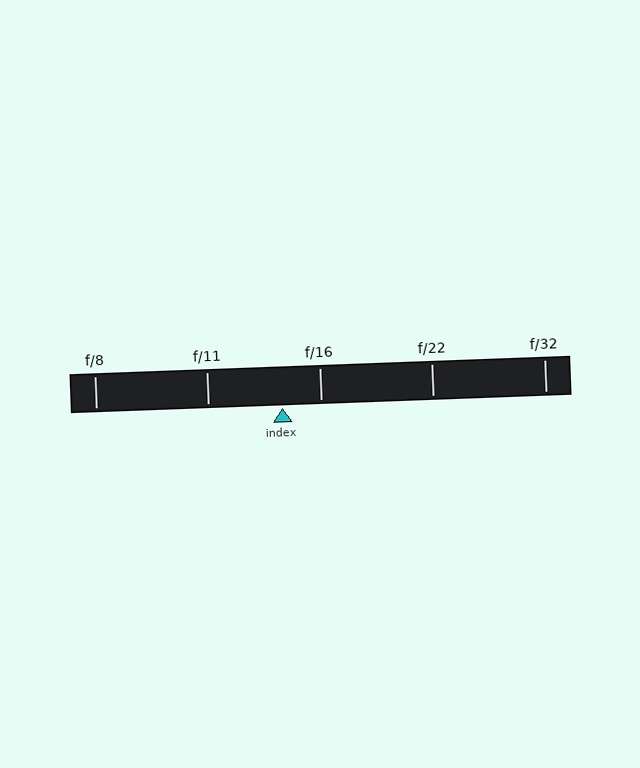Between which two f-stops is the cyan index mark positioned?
The index mark is between f/11 and f/16.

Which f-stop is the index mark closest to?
The index mark is closest to f/16.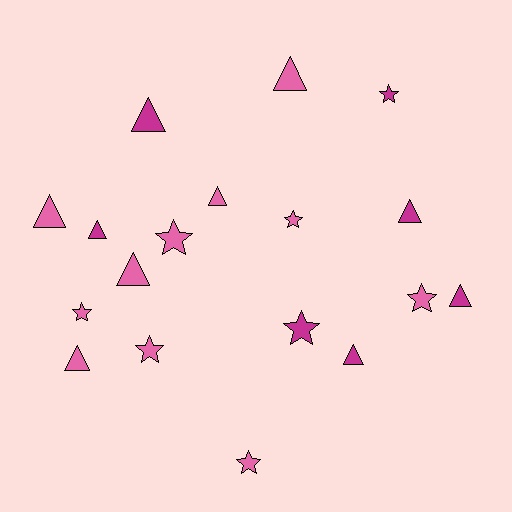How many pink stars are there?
There are 6 pink stars.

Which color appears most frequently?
Pink, with 11 objects.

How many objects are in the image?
There are 18 objects.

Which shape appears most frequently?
Triangle, with 10 objects.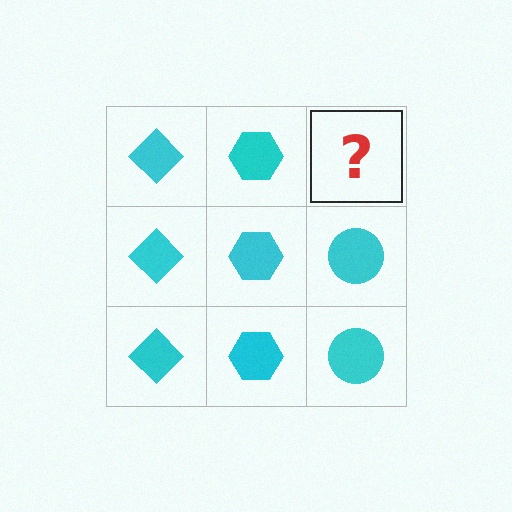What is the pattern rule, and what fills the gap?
The rule is that each column has a consistent shape. The gap should be filled with a cyan circle.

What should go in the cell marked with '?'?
The missing cell should contain a cyan circle.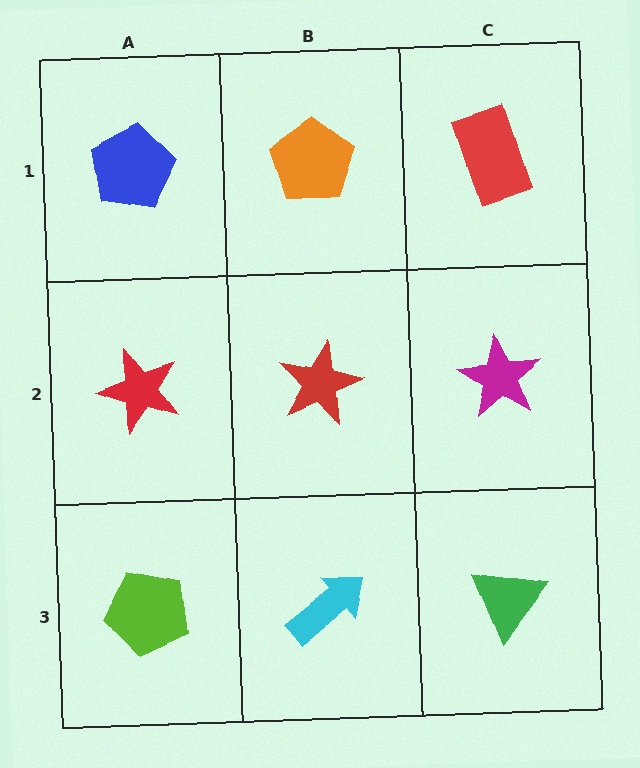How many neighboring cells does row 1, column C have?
2.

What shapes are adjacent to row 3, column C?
A magenta star (row 2, column C), a cyan arrow (row 3, column B).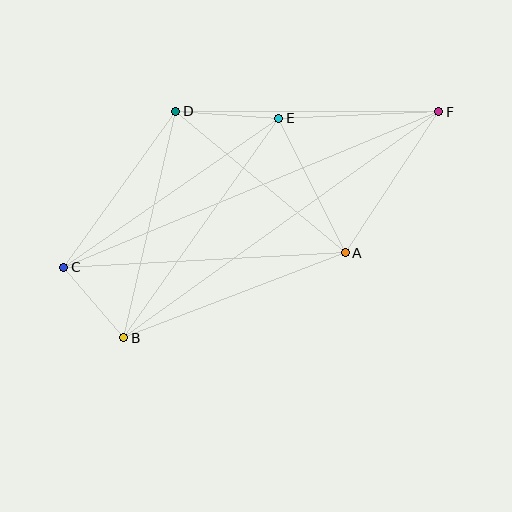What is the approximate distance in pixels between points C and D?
The distance between C and D is approximately 192 pixels.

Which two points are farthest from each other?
Points C and F are farthest from each other.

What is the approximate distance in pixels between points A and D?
The distance between A and D is approximately 221 pixels.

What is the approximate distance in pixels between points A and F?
The distance between A and F is approximately 169 pixels.